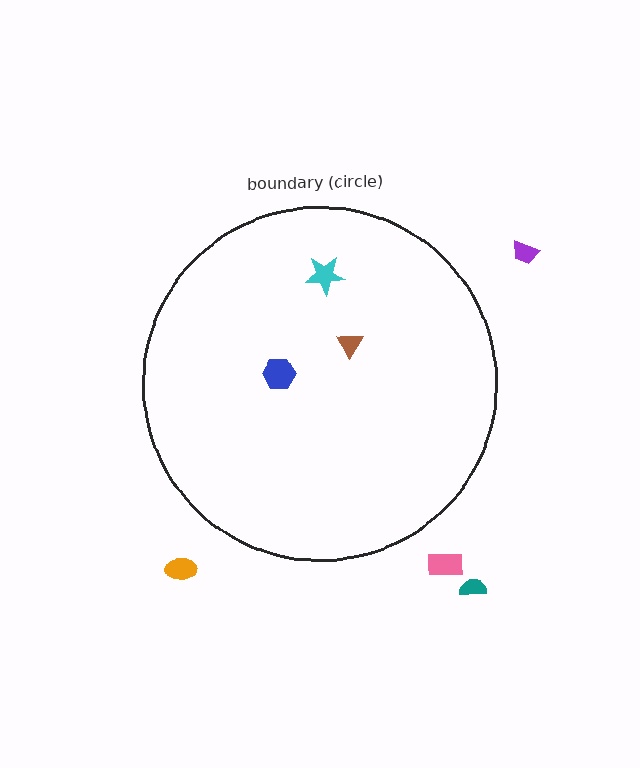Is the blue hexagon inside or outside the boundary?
Inside.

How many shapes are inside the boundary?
3 inside, 4 outside.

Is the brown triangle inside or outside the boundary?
Inside.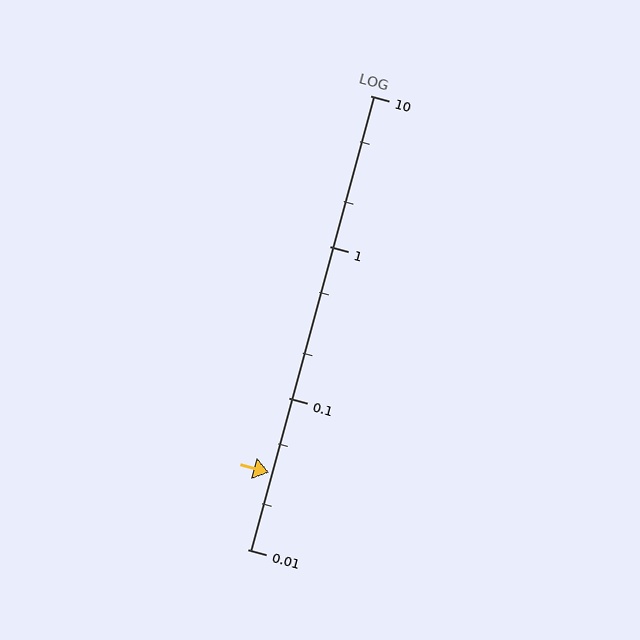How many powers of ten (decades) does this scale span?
The scale spans 3 decades, from 0.01 to 10.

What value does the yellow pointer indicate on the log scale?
The pointer indicates approximately 0.032.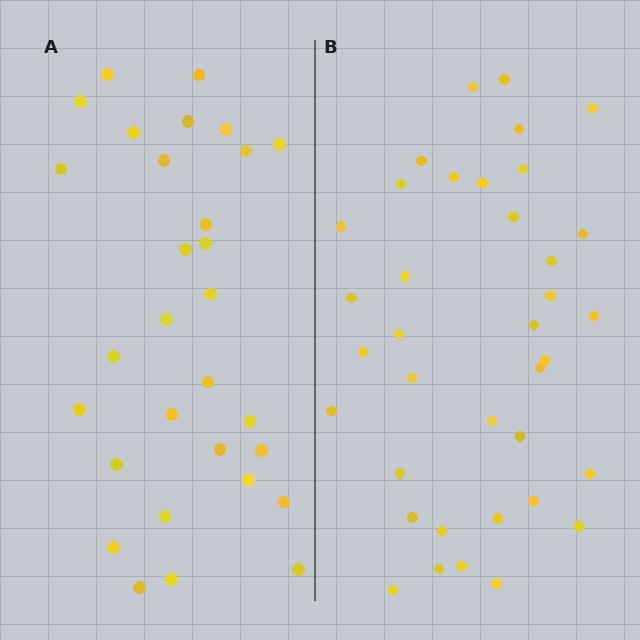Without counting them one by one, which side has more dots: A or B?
Region B (the right region) has more dots.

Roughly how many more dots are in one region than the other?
Region B has roughly 8 or so more dots than region A.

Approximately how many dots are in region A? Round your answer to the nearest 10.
About 30 dots.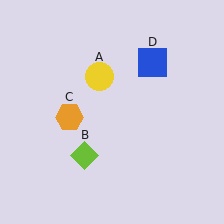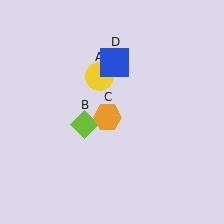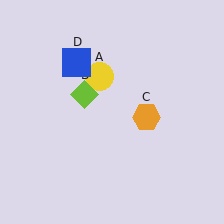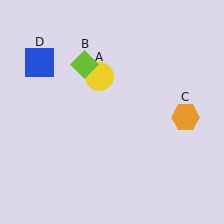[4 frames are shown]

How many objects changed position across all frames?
3 objects changed position: lime diamond (object B), orange hexagon (object C), blue square (object D).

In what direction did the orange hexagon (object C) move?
The orange hexagon (object C) moved right.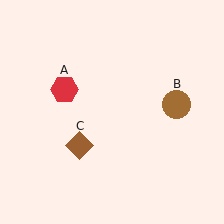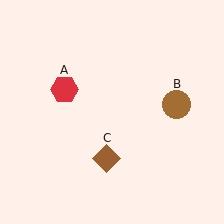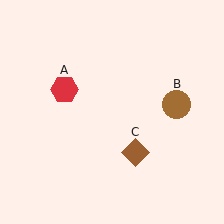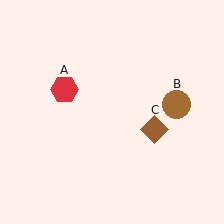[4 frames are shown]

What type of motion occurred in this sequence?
The brown diamond (object C) rotated counterclockwise around the center of the scene.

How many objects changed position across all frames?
1 object changed position: brown diamond (object C).